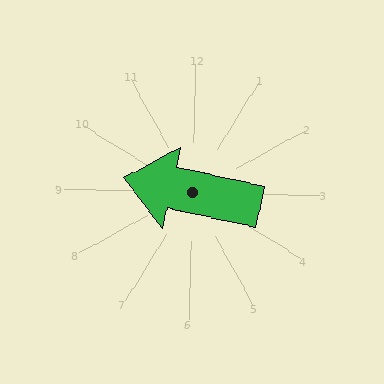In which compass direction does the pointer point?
West.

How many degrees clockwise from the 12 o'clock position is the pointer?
Approximately 281 degrees.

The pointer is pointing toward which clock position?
Roughly 9 o'clock.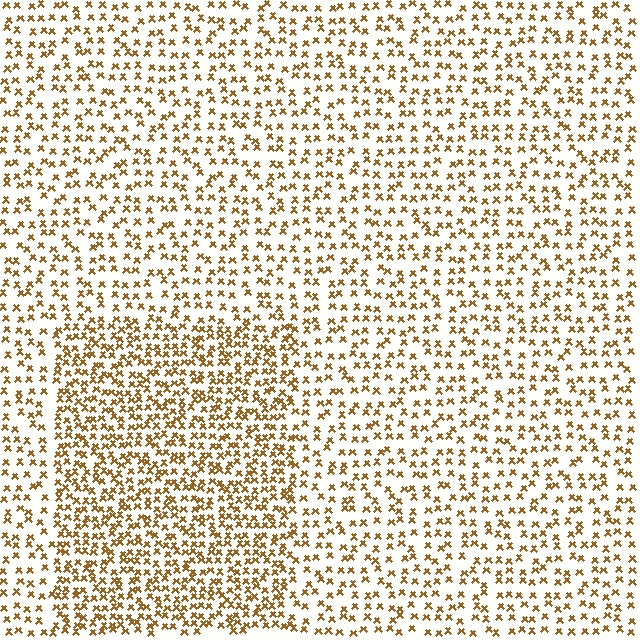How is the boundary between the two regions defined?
The boundary is defined by a change in element density (approximately 1.8x ratio). All elements are the same color, size, and shape.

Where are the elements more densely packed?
The elements are more densely packed inside the rectangle boundary.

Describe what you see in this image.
The image contains small brown elements arranged at two different densities. A rectangle-shaped region is visible where the elements are more densely packed than the surrounding area.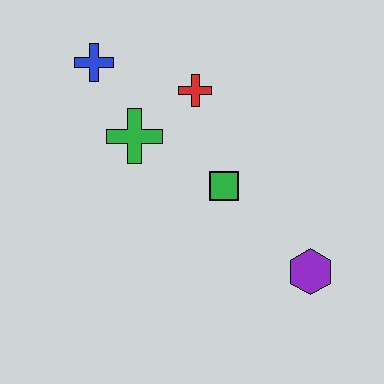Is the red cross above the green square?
Yes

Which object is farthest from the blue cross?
The purple hexagon is farthest from the blue cross.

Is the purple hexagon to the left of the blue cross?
No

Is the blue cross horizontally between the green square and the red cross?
No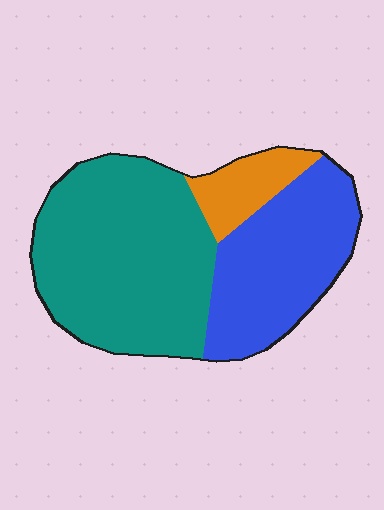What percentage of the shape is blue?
Blue takes up about one third (1/3) of the shape.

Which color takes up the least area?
Orange, at roughly 10%.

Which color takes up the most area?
Teal, at roughly 55%.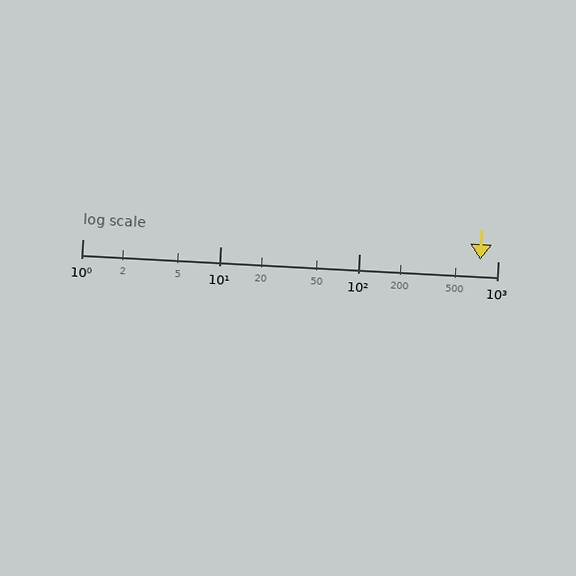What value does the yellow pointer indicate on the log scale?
The pointer indicates approximately 750.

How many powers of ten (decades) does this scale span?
The scale spans 3 decades, from 1 to 1000.